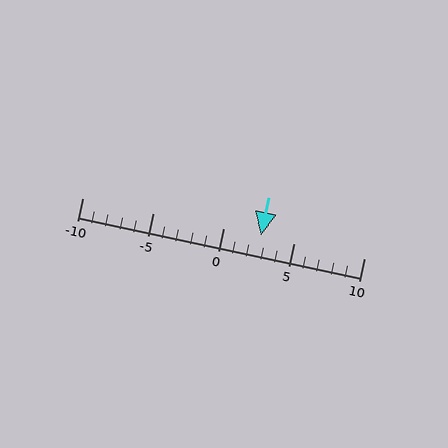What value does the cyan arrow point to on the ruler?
The cyan arrow points to approximately 3.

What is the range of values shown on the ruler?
The ruler shows values from -10 to 10.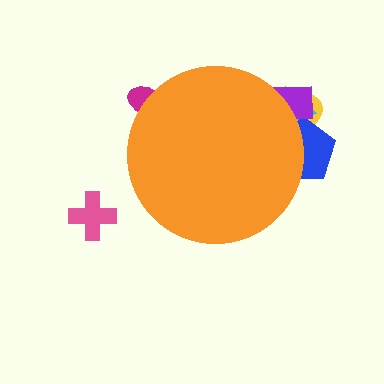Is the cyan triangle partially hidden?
Yes, the cyan triangle is partially hidden behind the orange circle.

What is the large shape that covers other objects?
An orange circle.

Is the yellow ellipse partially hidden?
Yes, the yellow ellipse is partially hidden behind the orange circle.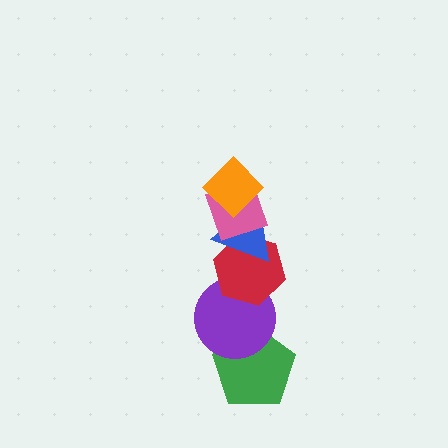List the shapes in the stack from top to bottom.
From top to bottom: the orange diamond, the pink diamond, the blue triangle, the red hexagon, the purple circle, the green pentagon.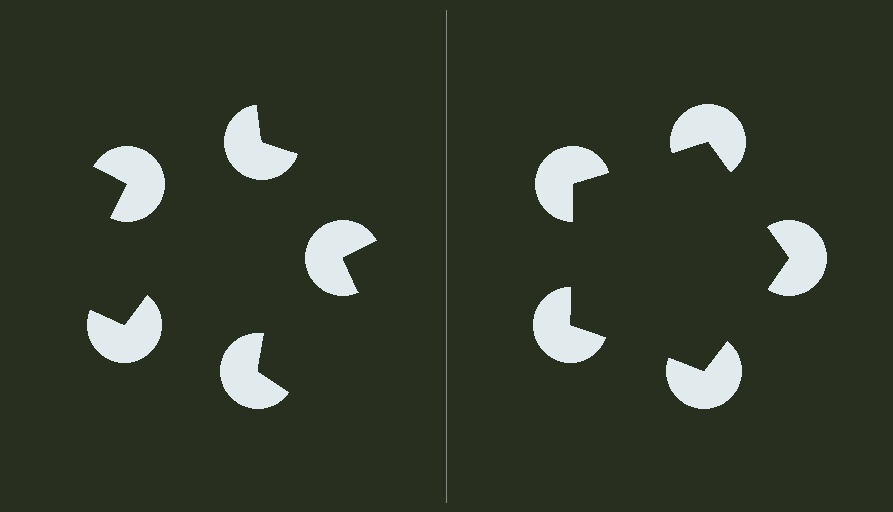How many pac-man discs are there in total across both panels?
10 — 5 on each side.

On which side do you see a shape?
An illusory pentagon appears on the right side. On the left side the wedge cuts are rotated, so no coherent shape forms.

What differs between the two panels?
The pac-man discs are positioned identically on both sides; only the wedge orientations differ. On the right they align to a pentagon; on the left they are misaligned.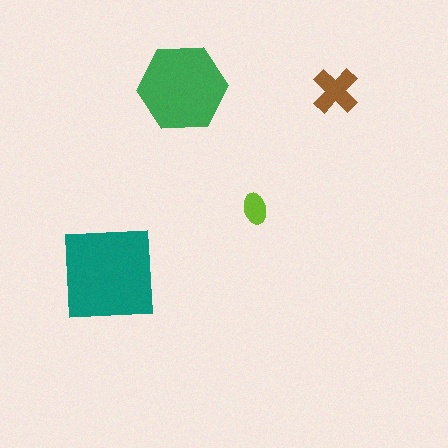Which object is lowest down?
The teal square is bottommost.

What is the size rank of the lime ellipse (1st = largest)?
4th.